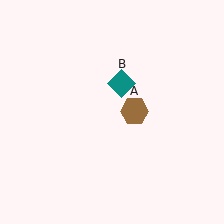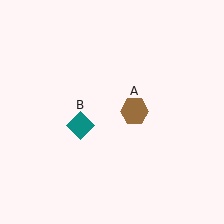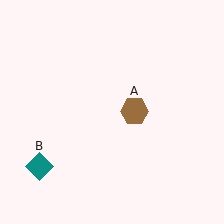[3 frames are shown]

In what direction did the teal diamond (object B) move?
The teal diamond (object B) moved down and to the left.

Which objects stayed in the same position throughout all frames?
Brown hexagon (object A) remained stationary.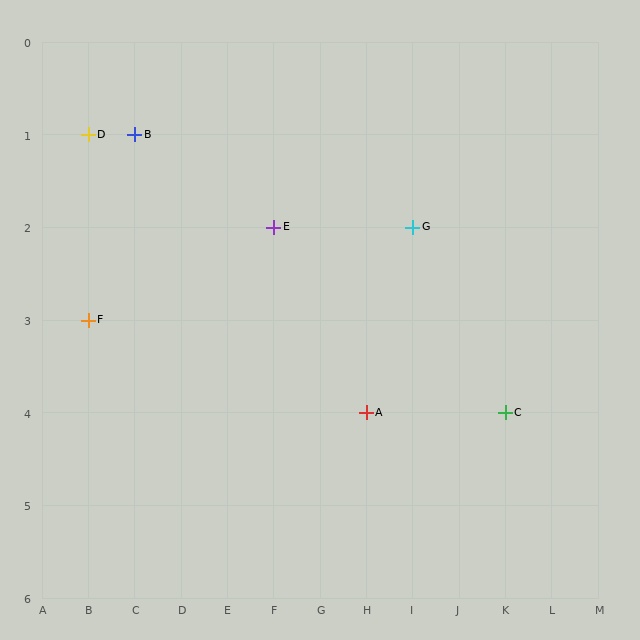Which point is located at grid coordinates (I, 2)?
Point G is at (I, 2).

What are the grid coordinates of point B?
Point B is at grid coordinates (C, 1).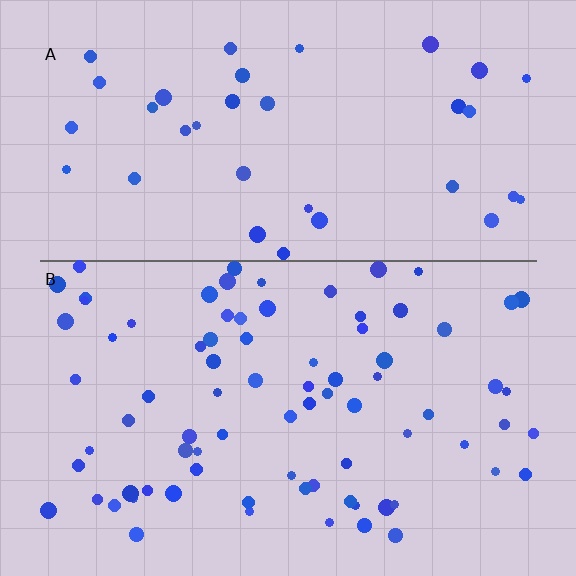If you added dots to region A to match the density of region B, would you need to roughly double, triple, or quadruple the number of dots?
Approximately double.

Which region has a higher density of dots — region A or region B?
B (the bottom).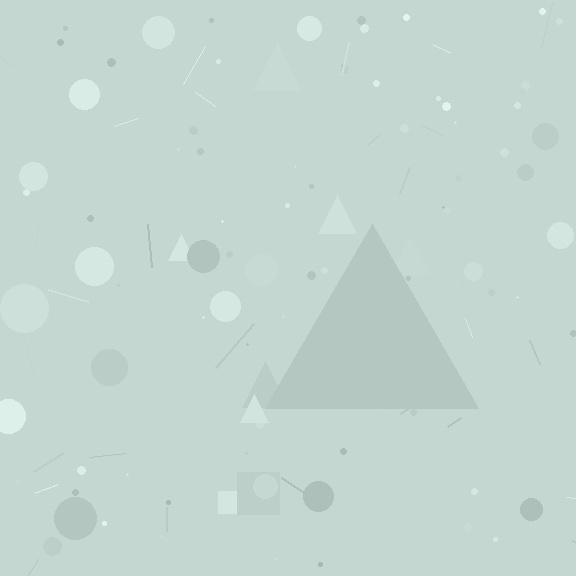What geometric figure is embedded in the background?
A triangle is embedded in the background.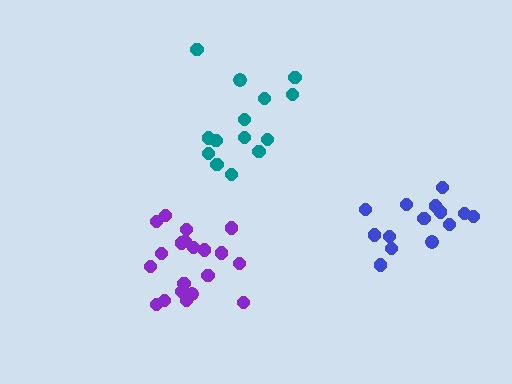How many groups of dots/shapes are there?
There are 3 groups.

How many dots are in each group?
Group 1: 14 dots, Group 2: 20 dots, Group 3: 14 dots (48 total).